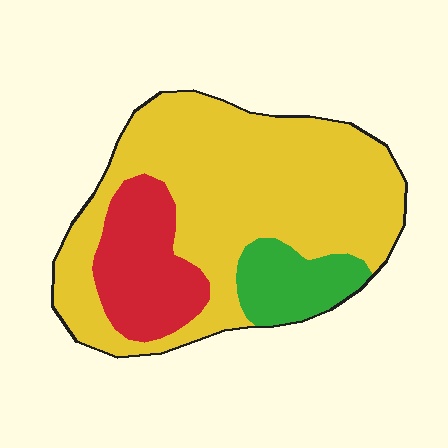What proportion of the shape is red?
Red takes up about one fifth (1/5) of the shape.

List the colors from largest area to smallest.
From largest to smallest: yellow, red, green.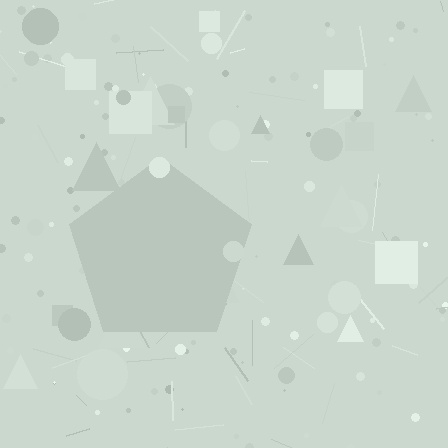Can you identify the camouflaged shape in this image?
The camouflaged shape is a pentagon.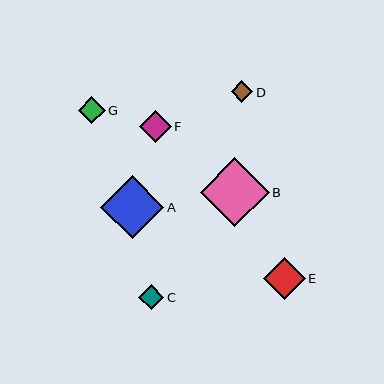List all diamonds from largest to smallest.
From largest to smallest: B, A, E, F, G, C, D.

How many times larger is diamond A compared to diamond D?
Diamond A is approximately 2.9 times the size of diamond D.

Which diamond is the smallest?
Diamond D is the smallest with a size of approximately 22 pixels.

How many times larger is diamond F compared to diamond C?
Diamond F is approximately 1.3 times the size of diamond C.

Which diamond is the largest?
Diamond B is the largest with a size of approximately 69 pixels.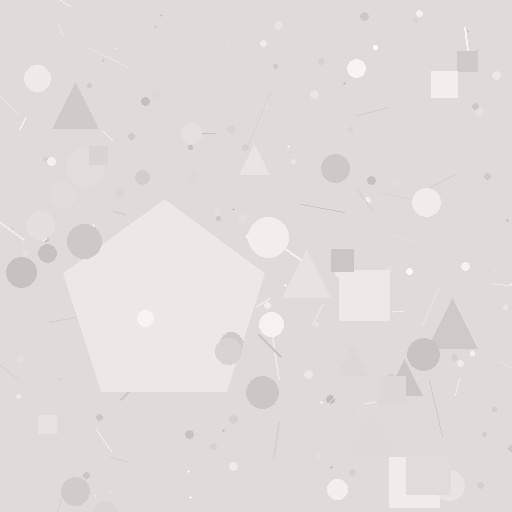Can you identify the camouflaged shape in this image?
The camouflaged shape is a pentagon.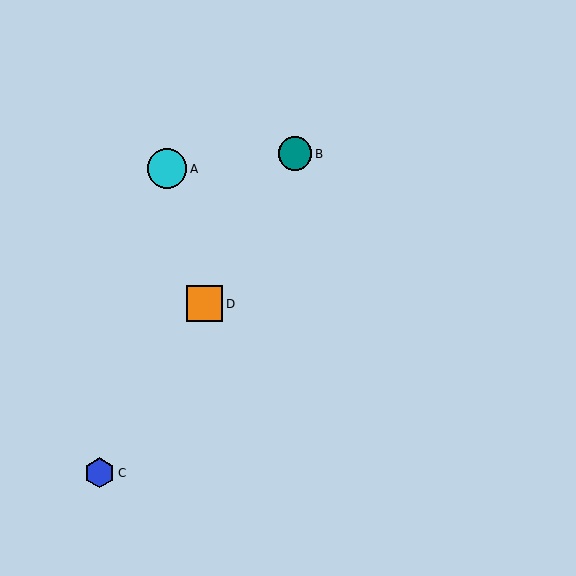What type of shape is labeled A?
Shape A is a cyan circle.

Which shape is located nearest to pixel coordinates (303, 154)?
The teal circle (labeled B) at (295, 154) is nearest to that location.